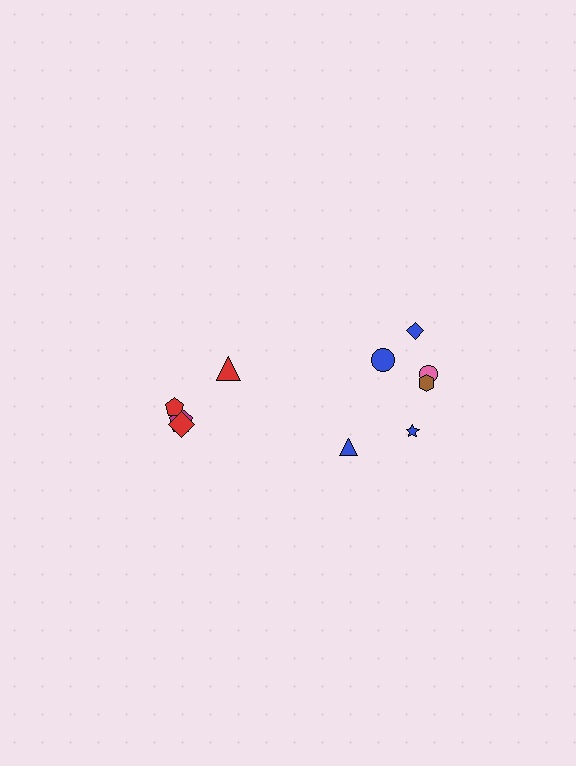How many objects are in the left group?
There are 4 objects.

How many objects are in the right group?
There are 6 objects.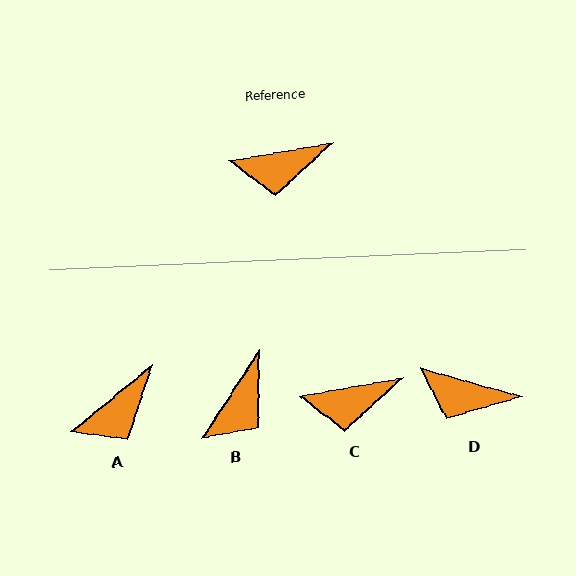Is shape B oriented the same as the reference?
No, it is off by about 47 degrees.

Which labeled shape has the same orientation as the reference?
C.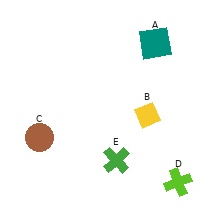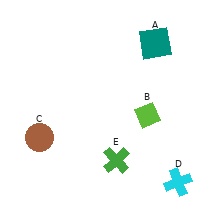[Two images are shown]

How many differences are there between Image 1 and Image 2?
There are 2 differences between the two images.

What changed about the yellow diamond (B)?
In Image 1, B is yellow. In Image 2, it changed to lime.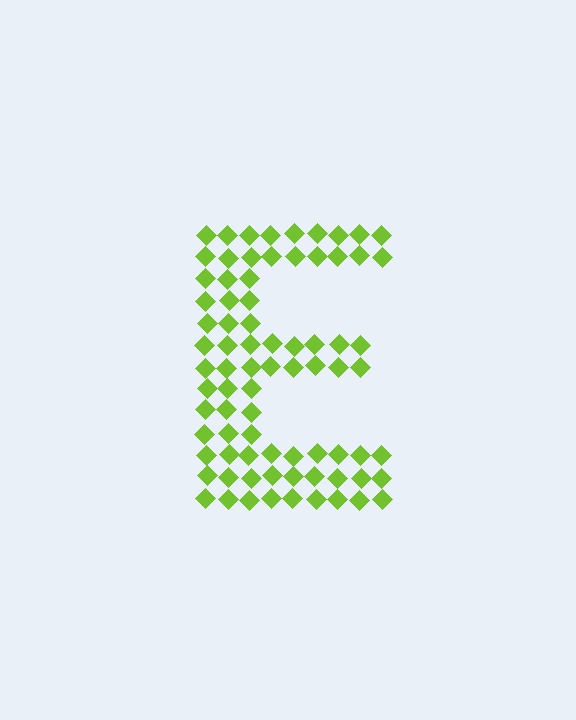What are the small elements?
The small elements are diamonds.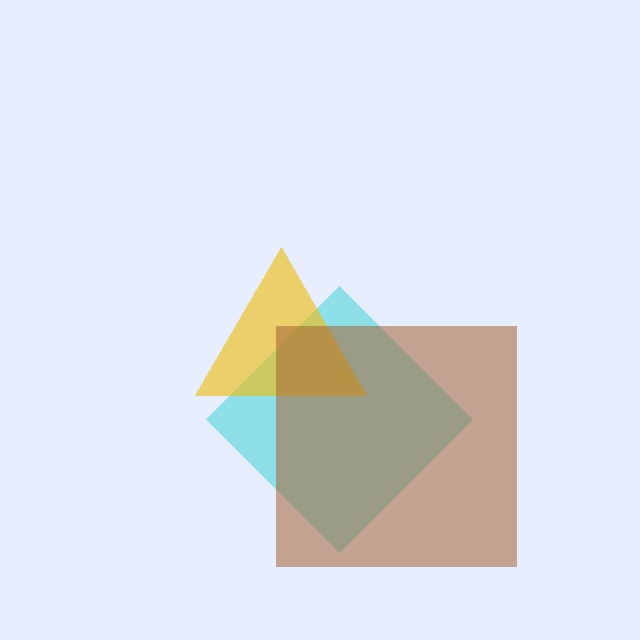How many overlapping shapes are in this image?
There are 3 overlapping shapes in the image.